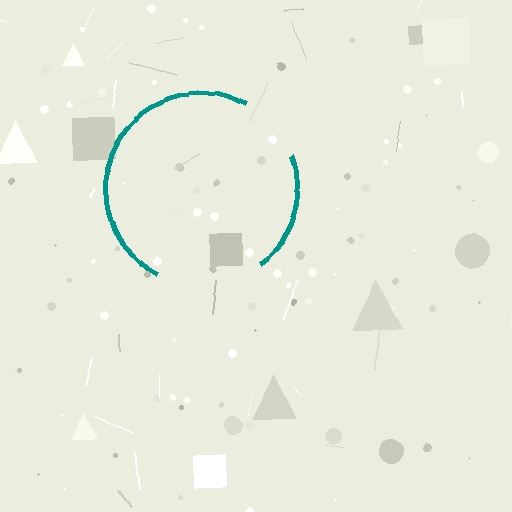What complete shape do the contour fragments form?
The contour fragments form a circle.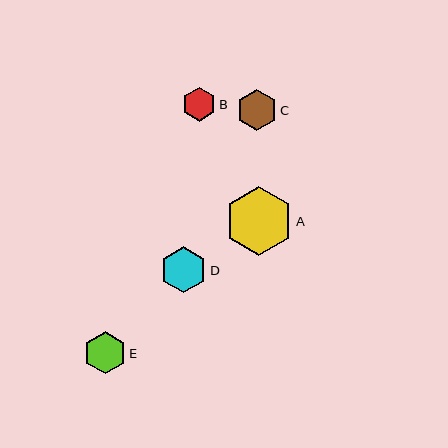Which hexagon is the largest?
Hexagon A is the largest with a size of approximately 69 pixels.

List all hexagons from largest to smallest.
From largest to smallest: A, D, E, C, B.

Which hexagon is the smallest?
Hexagon B is the smallest with a size of approximately 34 pixels.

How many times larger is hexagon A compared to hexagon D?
Hexagon A is approximately 1.5 times the size of hexagon D.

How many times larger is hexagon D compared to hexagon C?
Hexagon D is approximately 1.1 times the size of hexagon C.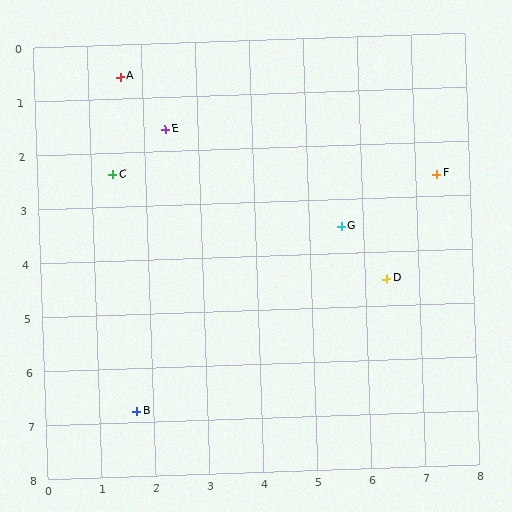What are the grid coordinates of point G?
Point G is at approximately (5.6, 3.5).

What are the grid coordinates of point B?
Point B is at approximately (1.7, 6.8).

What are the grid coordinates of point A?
Point A is at approximately (1.6, 0.6).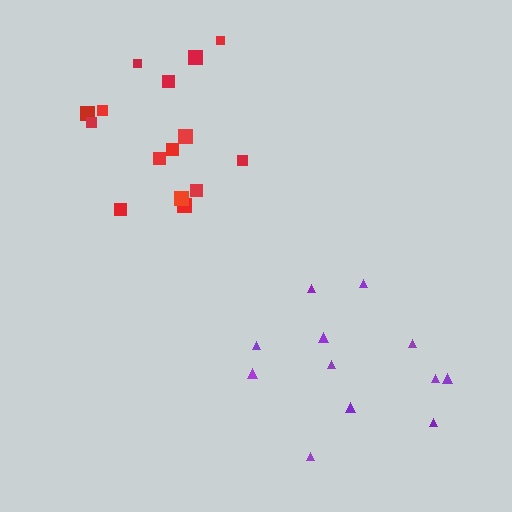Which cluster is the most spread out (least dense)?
Purple.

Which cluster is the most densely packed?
Red.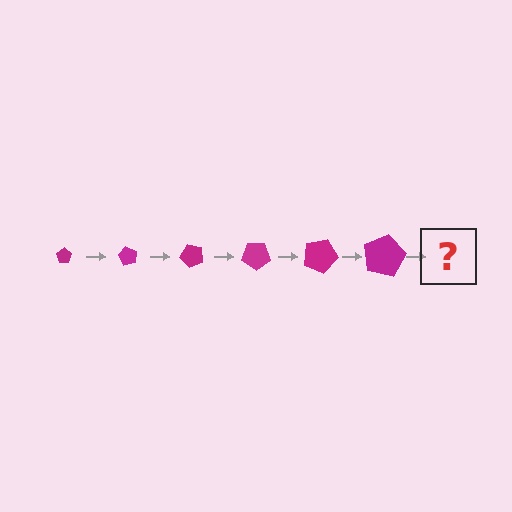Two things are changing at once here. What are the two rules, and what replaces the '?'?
The two rules are that the pentagon grows larger each step and it rotates 60 degrees each step. The '?' should be a pentagon, larger than the previous one and rotated 360 degrees from the start.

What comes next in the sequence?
The next element should be a pentagon, larger than the previous one and rotated 360 degrees from the start.